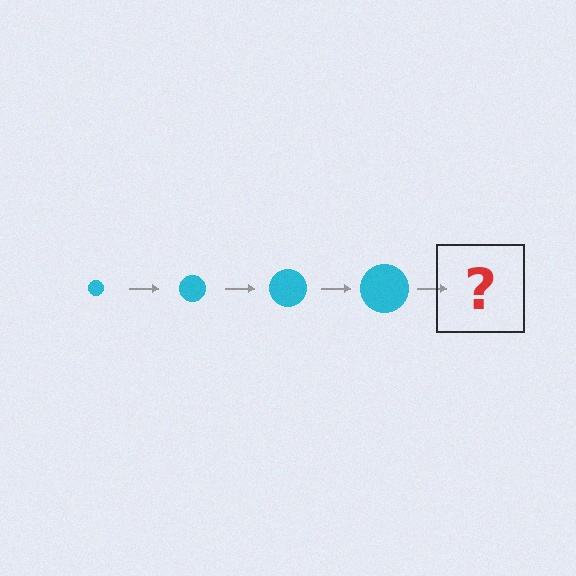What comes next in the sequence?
The next element should be a cyan circle, larger than the previous one.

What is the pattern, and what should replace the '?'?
The pattern is that the circle gets progressively larger each step. The '?' should be a cyan circle, larger than the previous one.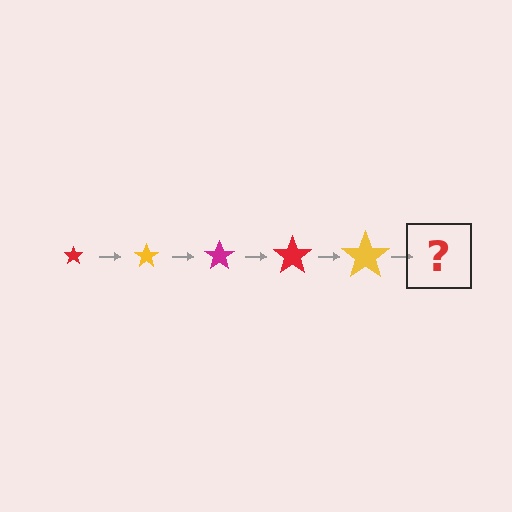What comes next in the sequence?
The next element should be a magenta star, larger than the previous one.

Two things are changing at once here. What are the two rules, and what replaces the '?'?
The two rules are that the star grows larger each step and the color cycles through red, yellow, and magenta. The '?' should be a magenta star, larger than the previous one.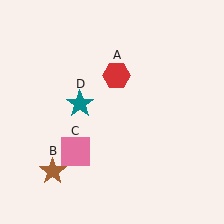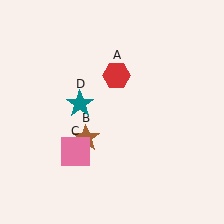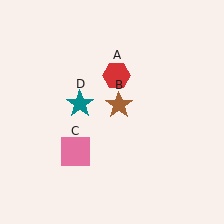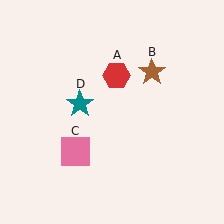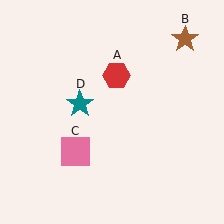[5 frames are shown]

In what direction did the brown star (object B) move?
The brown star (object B) moved up and to the right.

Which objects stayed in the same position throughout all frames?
Red hexagon (object A) and pink square (object C) and teal star (object D) remained stationary.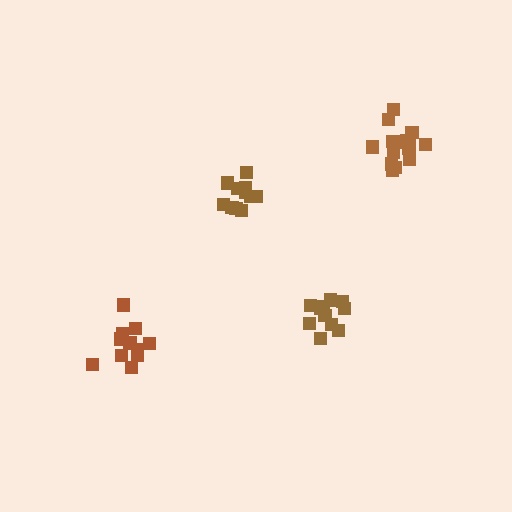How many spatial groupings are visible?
There are 4 spatial groupings.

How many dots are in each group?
Group 1: 11 dots, Group 2: 12 dots, Group 3: 15 dots, Group 4: 11 dots (49 total).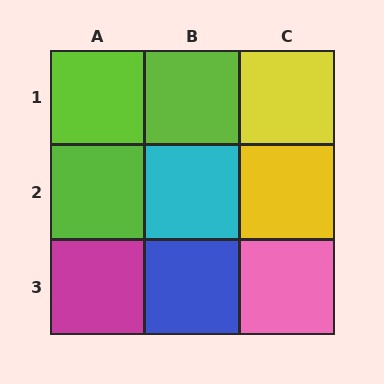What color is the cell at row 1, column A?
Lime.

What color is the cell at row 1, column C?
Yellow.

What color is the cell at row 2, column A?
Lime.